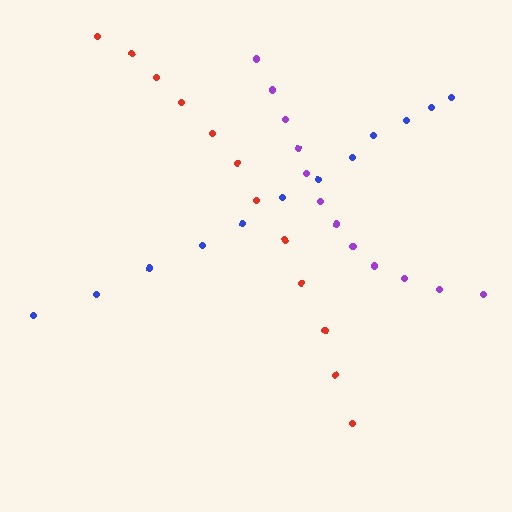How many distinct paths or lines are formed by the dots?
There are 3 distinct paths.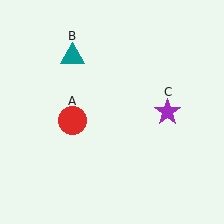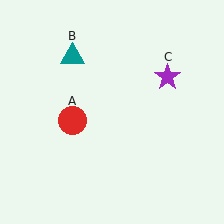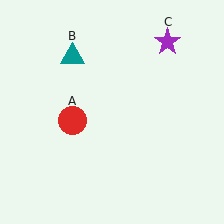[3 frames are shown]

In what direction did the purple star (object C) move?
The purple star (object C) moved up.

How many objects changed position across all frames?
1 object changed position: purple star (object C).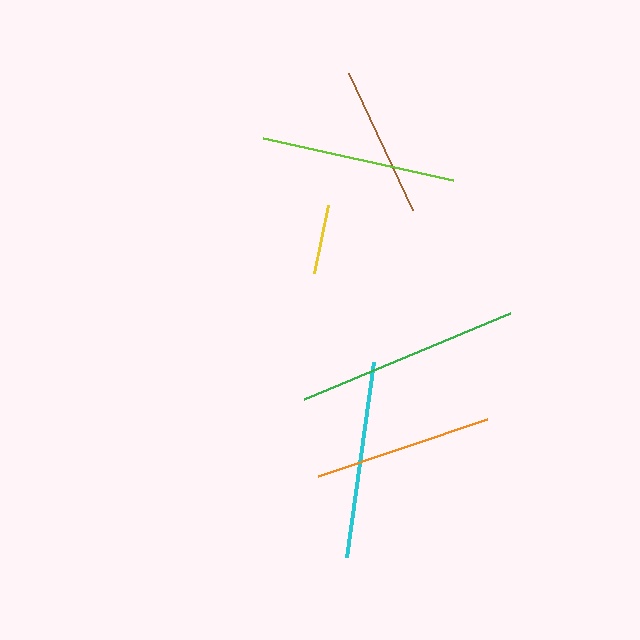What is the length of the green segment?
The green segment is approximately 224 pixels long.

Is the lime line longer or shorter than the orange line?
The lime line is longer than the orange line.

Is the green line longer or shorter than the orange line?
The green line is longer than the orange line.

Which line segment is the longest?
The green line is the longest at approximately 224 pixels.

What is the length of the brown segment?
The brown segment is approximately 151 pixels long.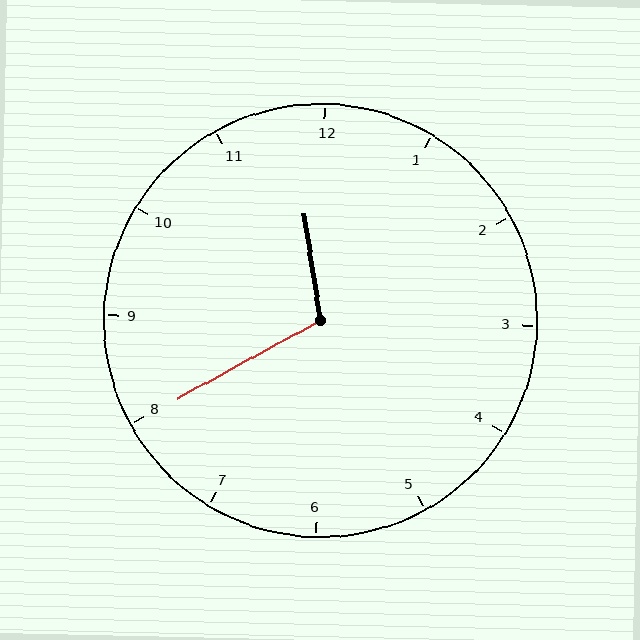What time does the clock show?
11:40.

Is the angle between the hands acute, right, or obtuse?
It is obtuse.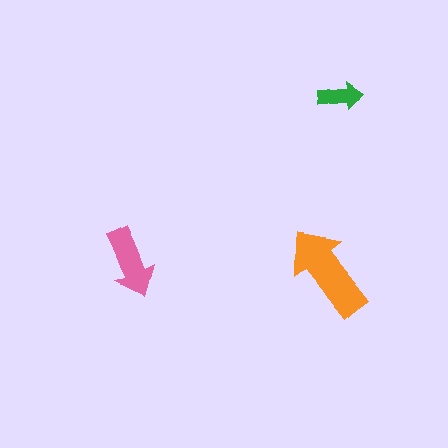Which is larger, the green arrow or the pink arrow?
The pink one.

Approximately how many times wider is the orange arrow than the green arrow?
About 2 times wider.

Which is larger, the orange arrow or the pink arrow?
The orange one.